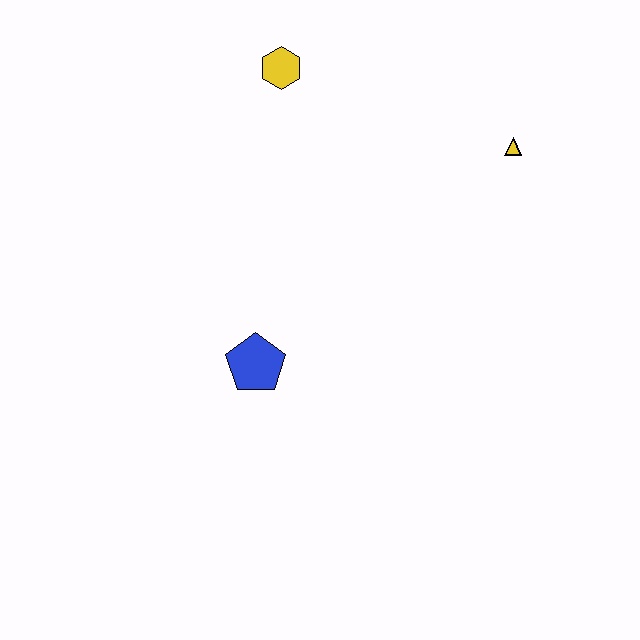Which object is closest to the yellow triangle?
The yellow hexagon is closest to the yellow triangle.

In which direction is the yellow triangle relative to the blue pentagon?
The yellow triangle is to the right of the blue pentagon.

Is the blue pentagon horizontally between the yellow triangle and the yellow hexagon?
No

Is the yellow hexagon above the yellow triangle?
Yes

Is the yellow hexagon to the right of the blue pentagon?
Yes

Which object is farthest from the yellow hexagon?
The blue pentagon is farthest from the yellow hexagon.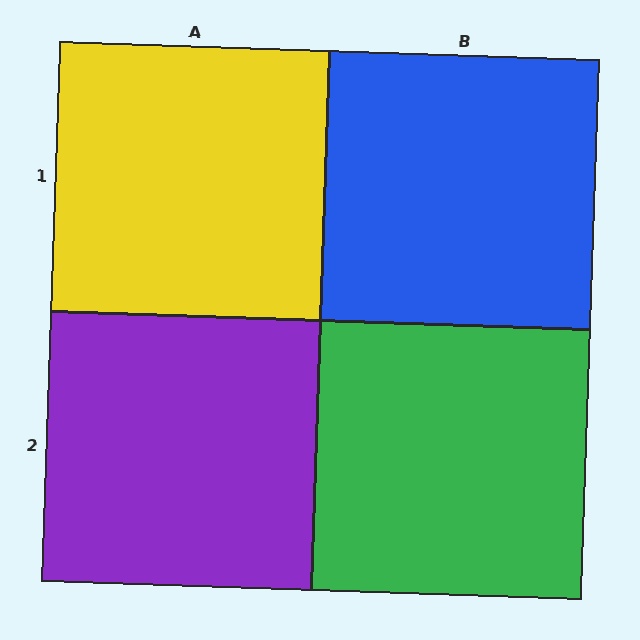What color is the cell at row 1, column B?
Blue.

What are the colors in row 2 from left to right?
Purple, green.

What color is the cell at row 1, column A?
Yellow.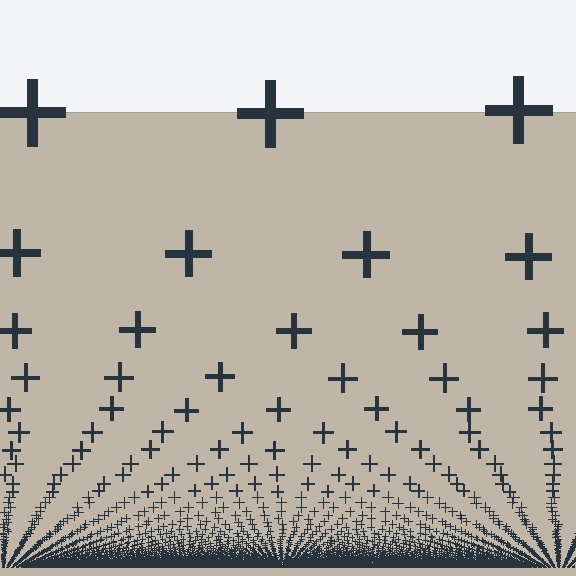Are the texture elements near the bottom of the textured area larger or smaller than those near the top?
Smaller. The gradient is inverted — elements near the bottom are smaller and denser.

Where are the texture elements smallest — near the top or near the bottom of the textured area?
Near the bottom.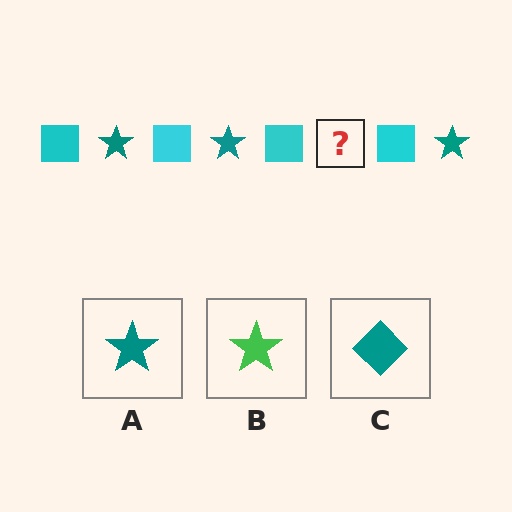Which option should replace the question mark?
Option A.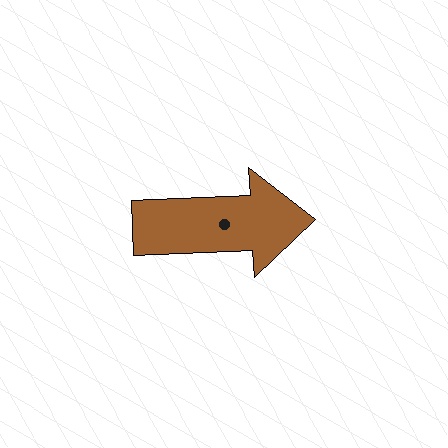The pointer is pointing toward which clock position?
Roughly 3 o'clock.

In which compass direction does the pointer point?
East.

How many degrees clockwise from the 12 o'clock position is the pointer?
Approximately 87 degrees.